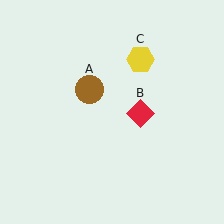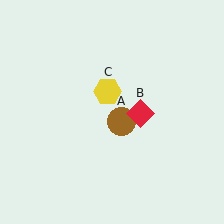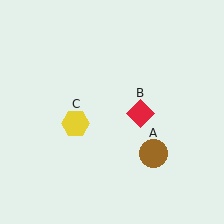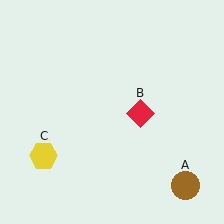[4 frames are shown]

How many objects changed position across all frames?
2 objects changed position: brown circle (object A), yellow hexagon (object C).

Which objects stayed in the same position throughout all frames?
Red diamond (object B) remained stationary.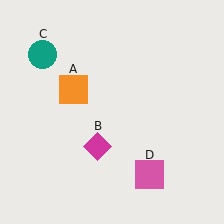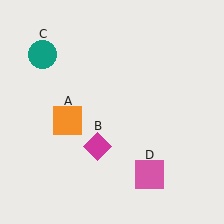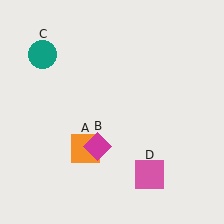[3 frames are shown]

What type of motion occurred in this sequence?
The orange square (object A) rotated counterclockwise around the center of the scene.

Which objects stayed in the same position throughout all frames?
Magenta diamond (object B) and teal circle (object C) and pink square (object D) remained stationary.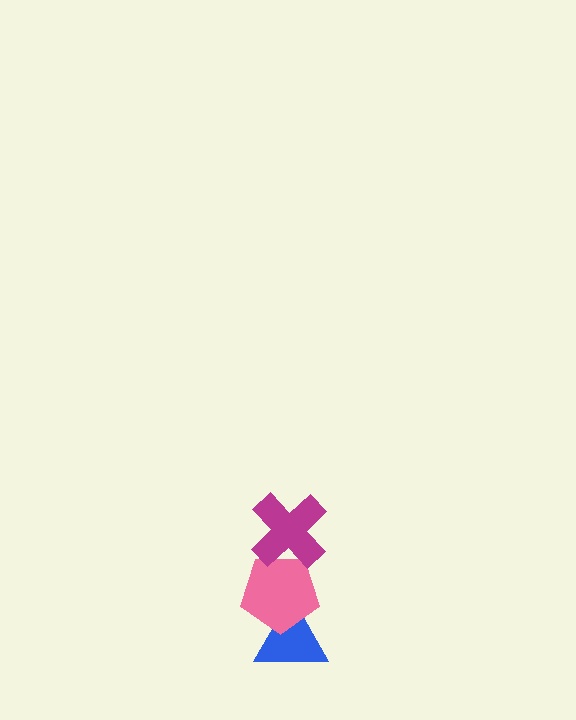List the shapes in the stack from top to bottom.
From top to bottom: the magenta cross, the pink pentagon, the blue triangle.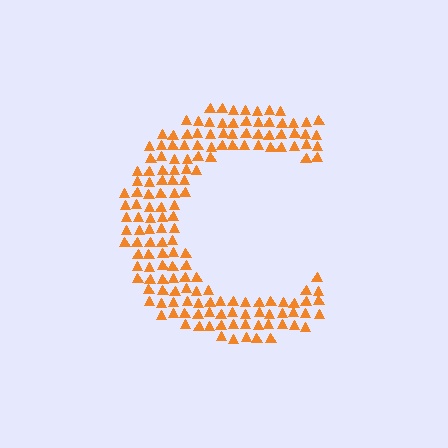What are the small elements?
The small elements are triangles.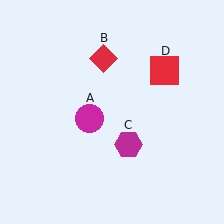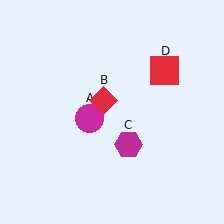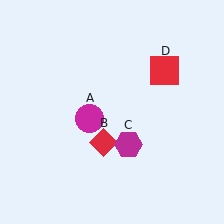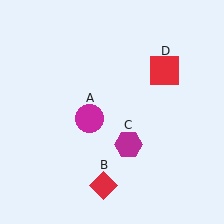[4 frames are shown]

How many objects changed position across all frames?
1 object changed position: red diamond (object B).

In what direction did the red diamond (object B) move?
The red diamond (object B) moved down.